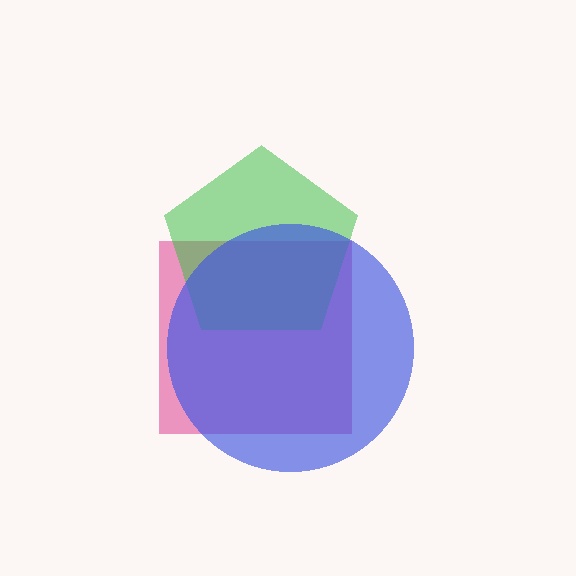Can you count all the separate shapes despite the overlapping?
Yes, there are 3 separate shapes.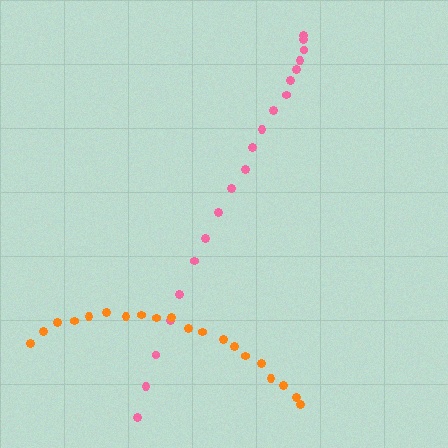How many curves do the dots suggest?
There are 2 distinct paths.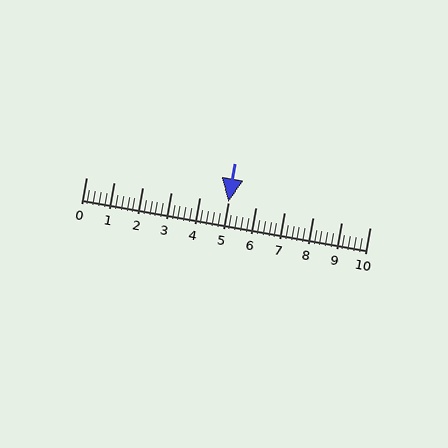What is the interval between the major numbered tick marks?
The major tick marks are spaced 1 units apart.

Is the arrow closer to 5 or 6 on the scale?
The arrow is closer to 5.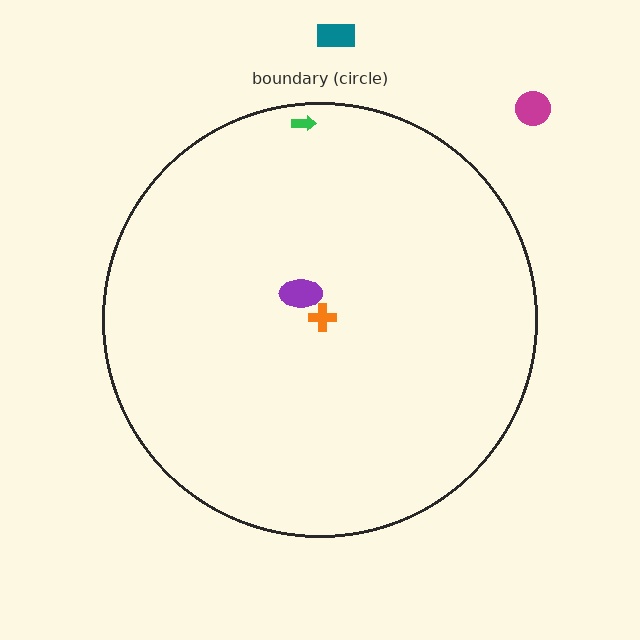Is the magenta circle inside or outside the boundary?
Outside.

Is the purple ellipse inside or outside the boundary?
Inside.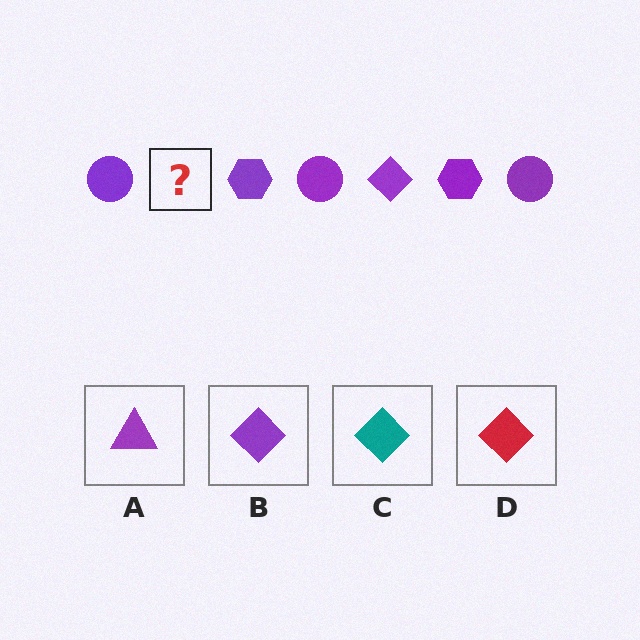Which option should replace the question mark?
Option B.